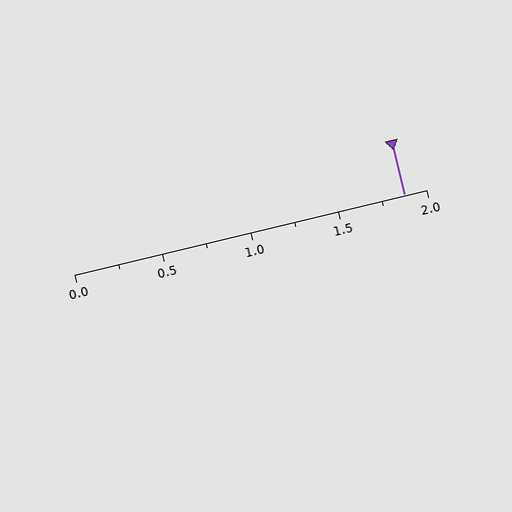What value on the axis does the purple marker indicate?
The marker indicates approximately 1.88.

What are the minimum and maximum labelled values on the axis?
The axis runs from 0.0 to 2.0.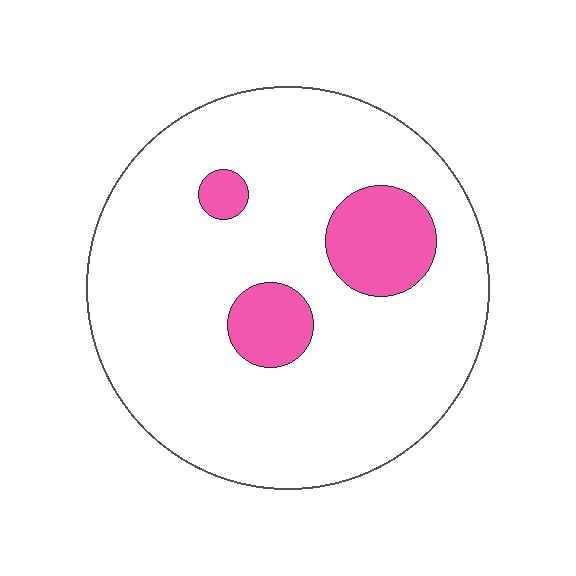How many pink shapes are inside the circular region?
3.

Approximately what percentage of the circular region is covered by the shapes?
Approximately 15%.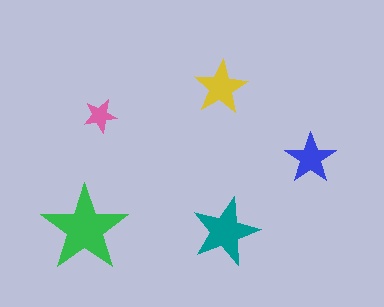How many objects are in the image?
There are 5 objects in the image.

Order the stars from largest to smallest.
the green one, the teal one, the yellow one, the blue one, the pink one.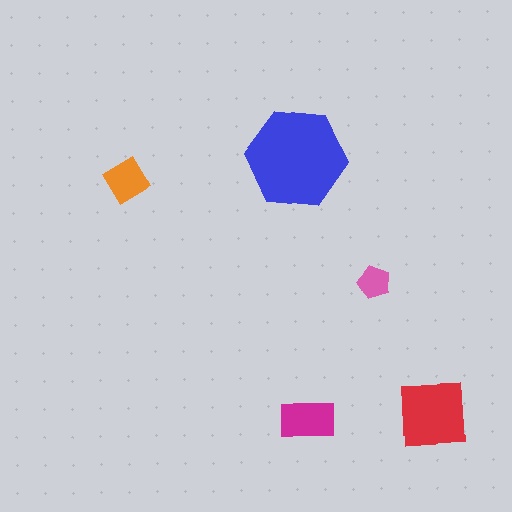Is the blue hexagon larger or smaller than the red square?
Larger.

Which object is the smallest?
The pink pentagon.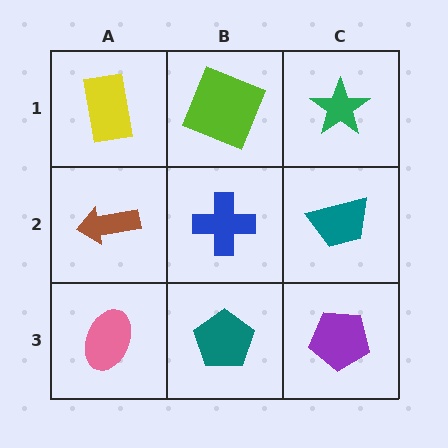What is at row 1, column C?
A green star.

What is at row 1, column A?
A yellow rectangle.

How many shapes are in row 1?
3 shapes.